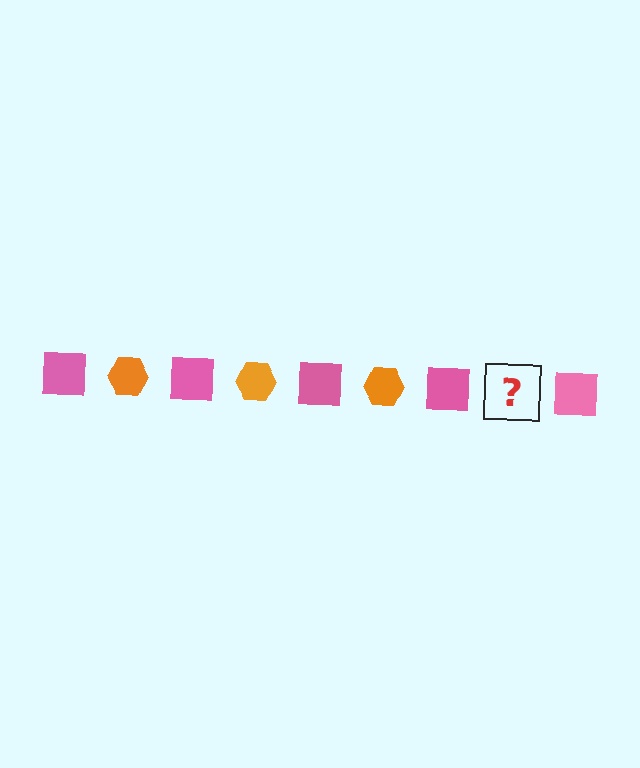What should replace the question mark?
The question mark should be replaced with an orange hexagon.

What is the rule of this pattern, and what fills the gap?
The rule is that the pattern alternates between pink square and orange hexagon. The gap should be filled with an orange hexagon.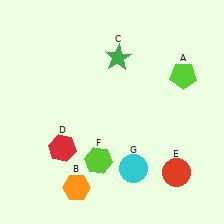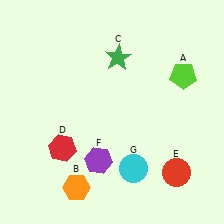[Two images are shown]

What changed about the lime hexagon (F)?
In Image 1, F is lime. In Image 2, it changed to purple.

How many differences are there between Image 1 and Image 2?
There is 1 difference between the two images.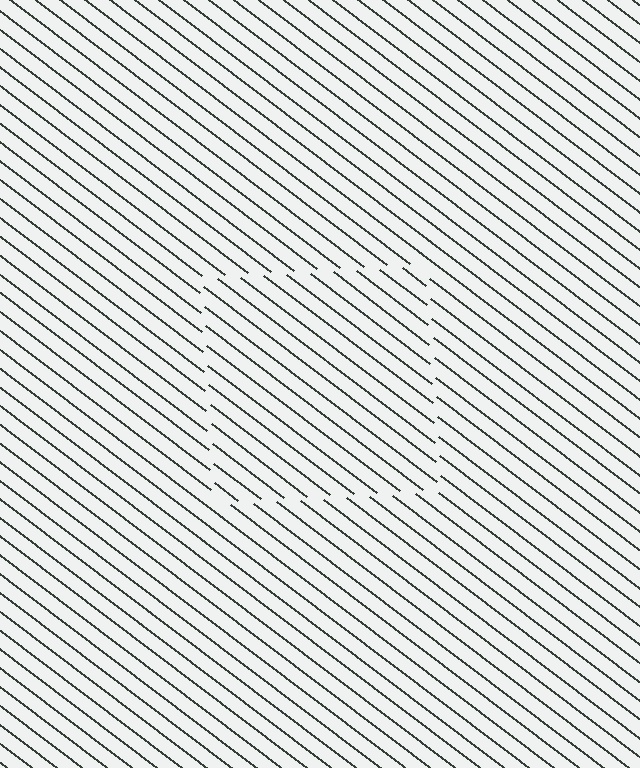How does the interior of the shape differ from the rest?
The interior of the shape contains the same grating, shifted by half a period — the contour is defined by the phase discontinuity where line-ends from the inner and outer gratings abut.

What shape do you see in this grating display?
An illusory square. The interior of the shape contains the same grating, shifted by half a period — the contour is defined by the phase discontinuity where line-ends from the inner and outer gratings abut.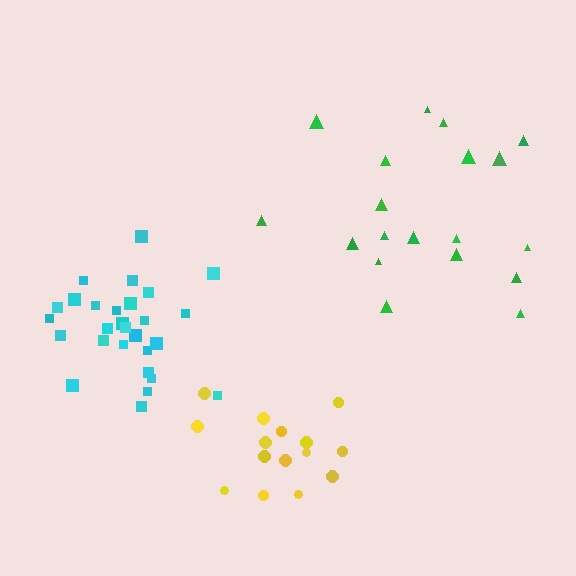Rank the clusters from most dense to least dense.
cyan, yellow, green.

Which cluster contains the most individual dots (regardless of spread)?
Cyan (28).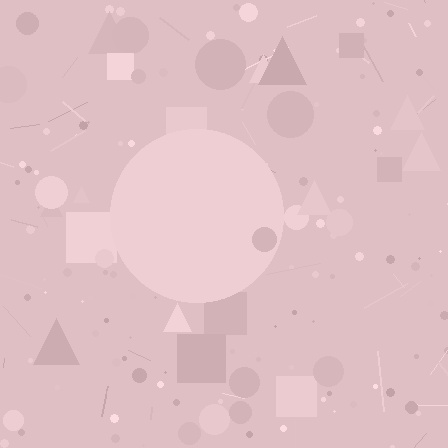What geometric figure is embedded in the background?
A circle is embedded in the background.